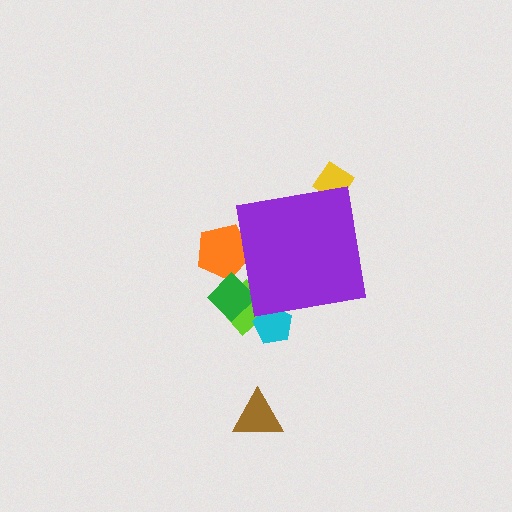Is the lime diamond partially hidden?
Yes, the lime diamond is partially hidden behind the purple square.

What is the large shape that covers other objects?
A purple square.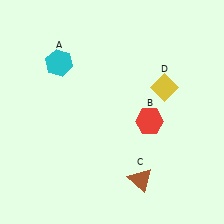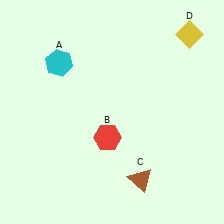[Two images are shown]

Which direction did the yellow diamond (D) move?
The yellow diamond (D) moved up.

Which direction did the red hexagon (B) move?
The red hexagon (B) moved left.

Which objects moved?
The objects that moved are: the red hexagon (B), the yellow diamond (D).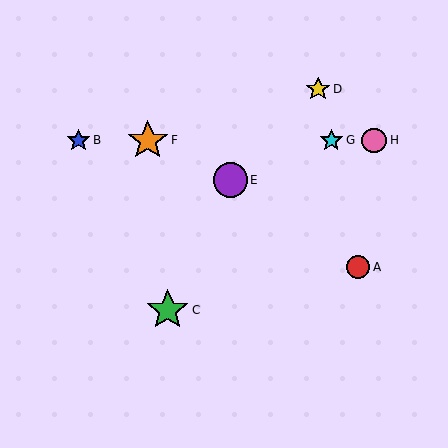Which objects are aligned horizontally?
Objects B, F, G, H are aligned horizontally.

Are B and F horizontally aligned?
Yes, both are at y≈140.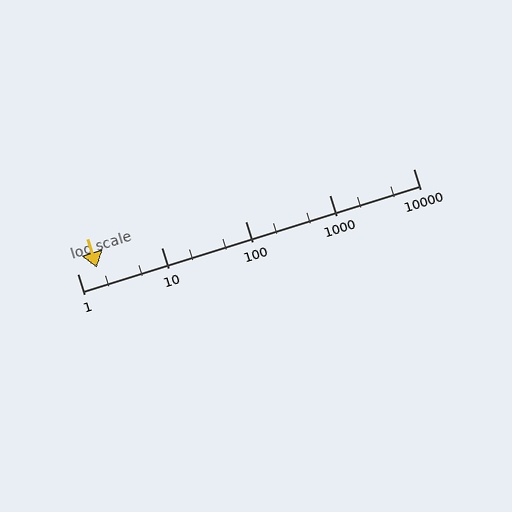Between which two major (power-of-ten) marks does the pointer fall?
The pointer is between 1 and 10.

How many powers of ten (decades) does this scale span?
The scale spans 4 decades, from 1 to 10000.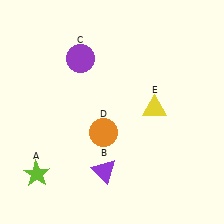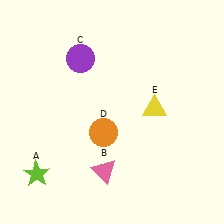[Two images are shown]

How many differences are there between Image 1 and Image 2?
There is 1 difference between the two images.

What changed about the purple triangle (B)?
In Image 1, B is purple. In Image 2, it changed to pink.